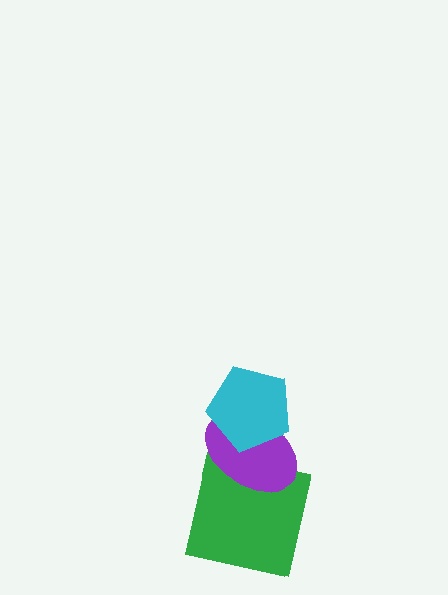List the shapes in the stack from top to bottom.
From top to bottom: the cyan pentagon, the purple ellipse, the green square.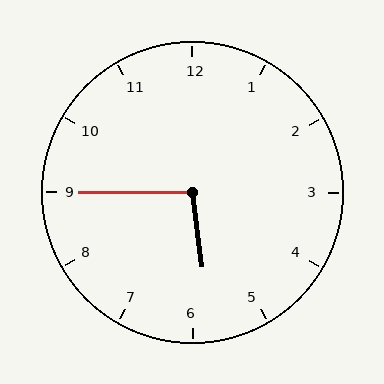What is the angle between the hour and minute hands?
Approximately 98 degrees.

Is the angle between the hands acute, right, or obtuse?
It is obtuse.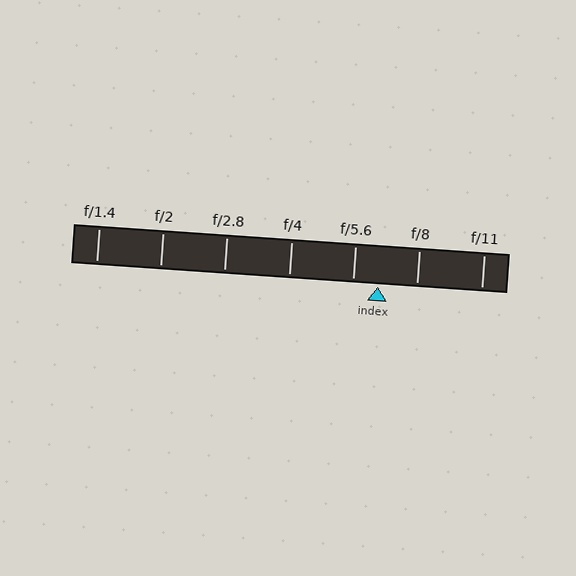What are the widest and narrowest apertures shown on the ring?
The widest aperture shown is f/1.4 and the narrowest is f/11.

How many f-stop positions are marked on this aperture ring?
There are 7 f-stop positions marked.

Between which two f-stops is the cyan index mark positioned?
The index mark is between f/5.6 and f/8.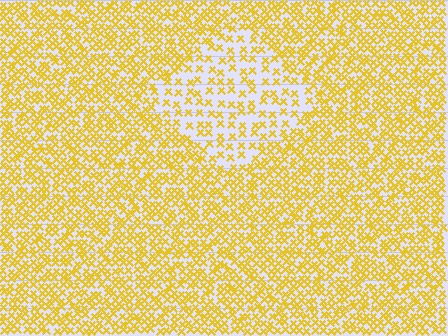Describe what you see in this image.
The image contains small yellow elements arranged at two different densities. A diamond-shaped region is visible where the elements are less densely packed than the surrounding area.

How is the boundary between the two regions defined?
The boundary is defined by a change in element density (approximately 2.1x ratio). All elements are the same color, size, and shape.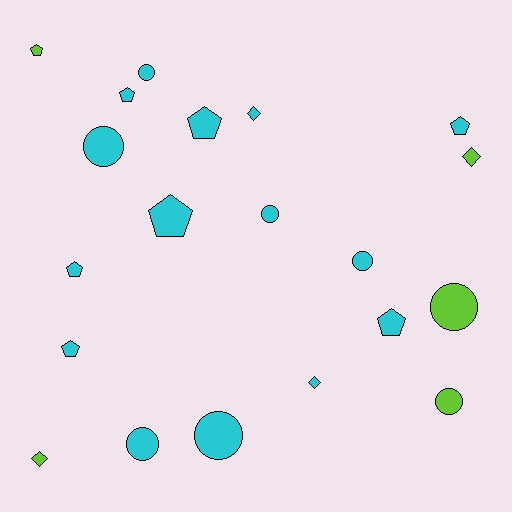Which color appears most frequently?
Cyan, with 15 objects.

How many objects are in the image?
There are 20 objects.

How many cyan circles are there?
There are 6 cyan circles.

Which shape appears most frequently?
Pentagon, with 8 objects.